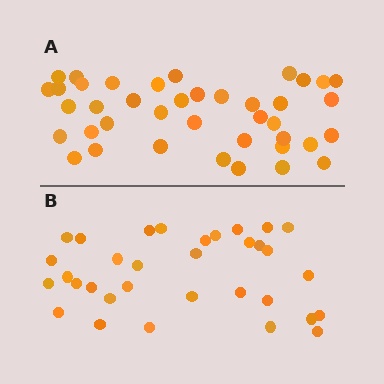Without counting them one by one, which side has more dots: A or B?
Region A (the top region) has more dots.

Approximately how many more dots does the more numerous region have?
Region A has roughly 8 or so more dots than region B.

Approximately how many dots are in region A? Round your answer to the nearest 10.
About 40 dots.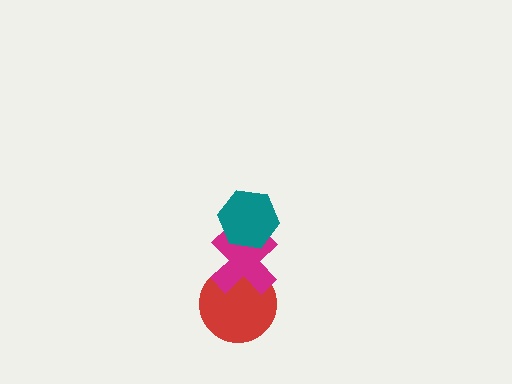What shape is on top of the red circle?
The magenta cross is on top of the red circle.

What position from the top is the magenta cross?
The magenta cross is 2nd from the top.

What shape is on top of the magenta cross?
The teal hexagon is on top of the magenta cross.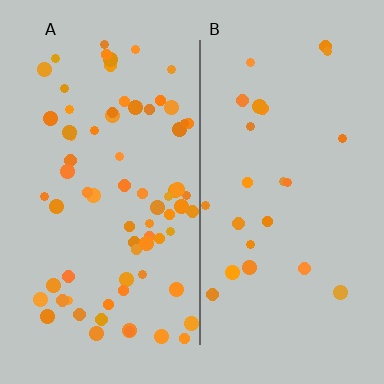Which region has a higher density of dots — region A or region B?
A (the left).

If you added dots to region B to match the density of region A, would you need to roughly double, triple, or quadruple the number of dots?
Approximately triple.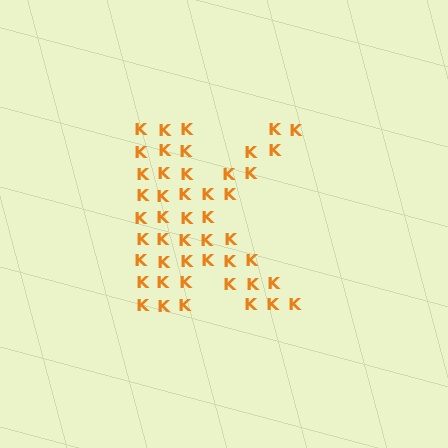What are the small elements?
The small elements are letter K's.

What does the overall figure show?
The overall figure shows the letter K.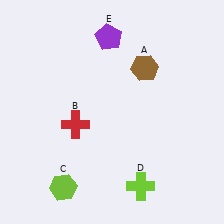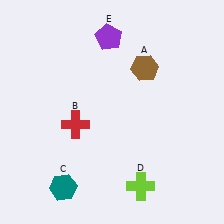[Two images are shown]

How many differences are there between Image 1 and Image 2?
There is 1 difference between the two images.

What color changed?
The hexagon (C) changed from lime in Image 1 to teal in Image 2.